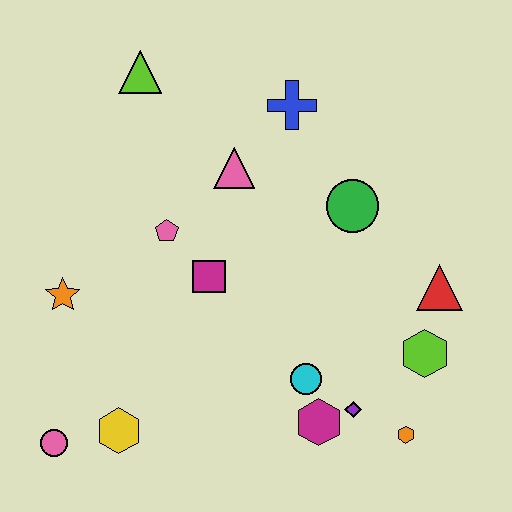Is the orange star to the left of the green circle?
Yes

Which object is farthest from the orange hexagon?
The lime triangle is farthest from the orange hexagon.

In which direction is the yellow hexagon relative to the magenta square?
The yellow hexagon is below the magenta square.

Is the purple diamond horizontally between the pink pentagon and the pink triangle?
No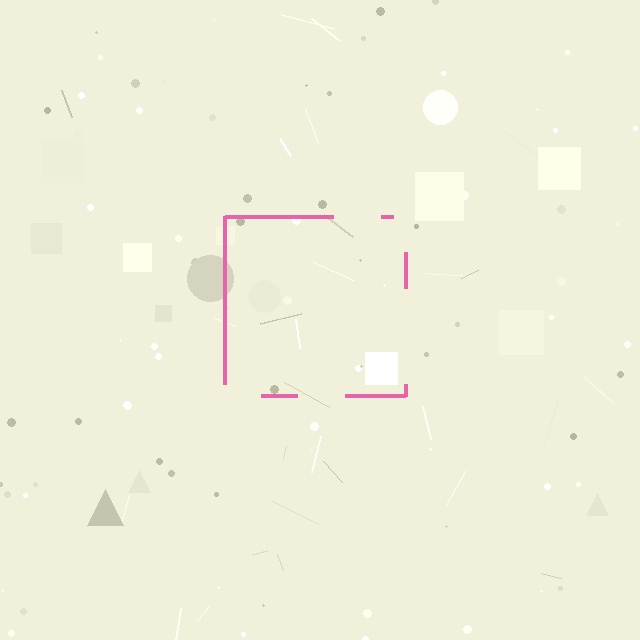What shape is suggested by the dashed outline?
The dashed outline suggests a square.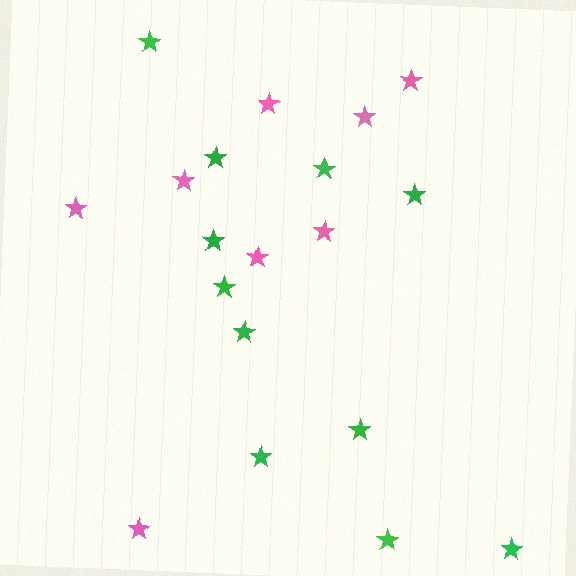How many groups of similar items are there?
There are 2 groups: one group of green stars (11) and one group of pink stars (8).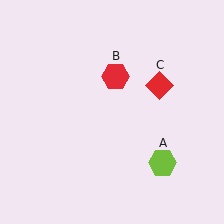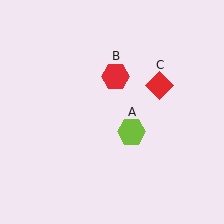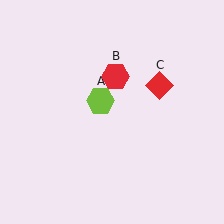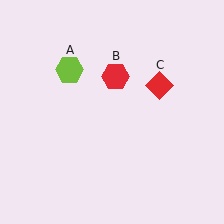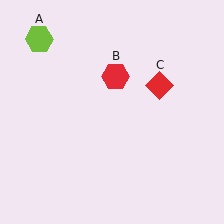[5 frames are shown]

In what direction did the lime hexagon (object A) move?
The lime hexagon (object A) moved up and to the left.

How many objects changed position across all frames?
1 object changed position: lime hexagon (object A).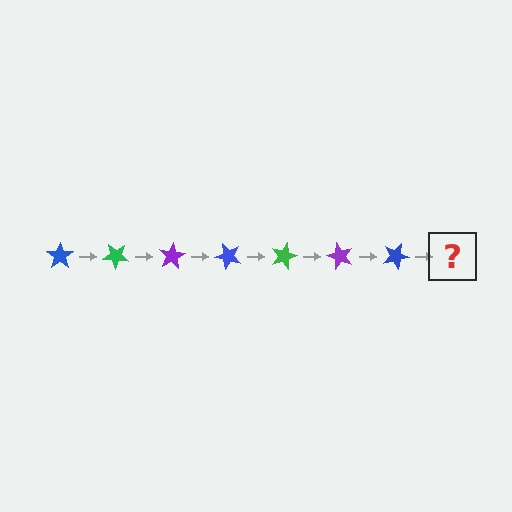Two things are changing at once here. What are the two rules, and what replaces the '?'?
The two rules are that it rotates 40 degrees each step and the color cycles through blue, green, and purple. The '?' should be a green star, rotated 280 degrees from the start.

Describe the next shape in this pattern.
It should be a green star, rotated 280 degrees from the start.